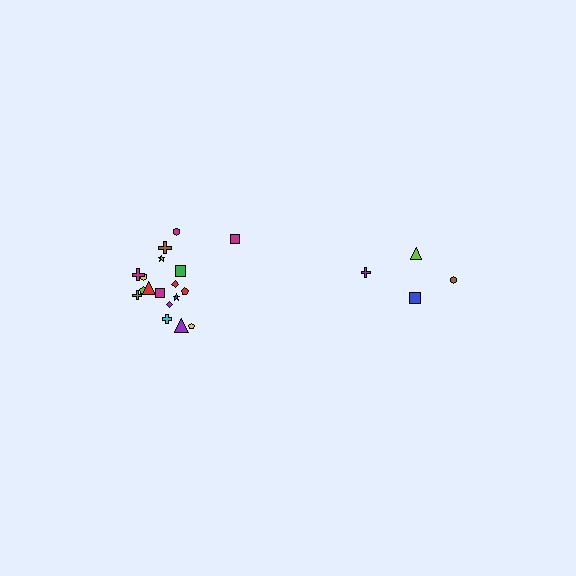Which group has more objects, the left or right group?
The left group.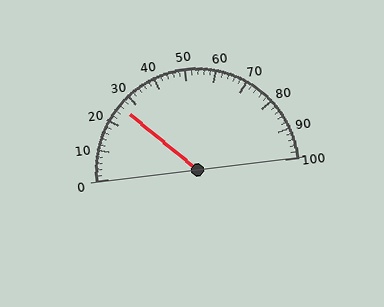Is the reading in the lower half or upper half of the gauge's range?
The reading is in the lower half of the range (0 to 100).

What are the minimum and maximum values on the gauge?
The gauge ranges from 0 to 100.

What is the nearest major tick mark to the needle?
The nearest major tick mark is 30.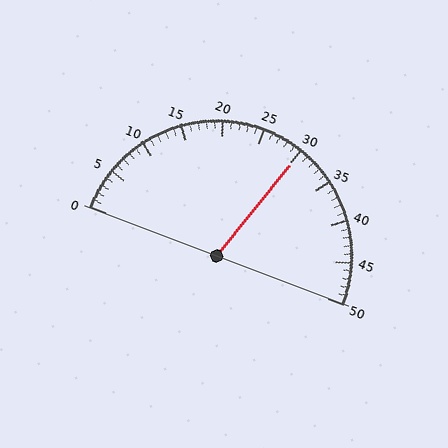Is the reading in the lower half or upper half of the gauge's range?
The reading is in the upper half of the range (0 to 50).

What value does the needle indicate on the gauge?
The needle indicates approximately 30.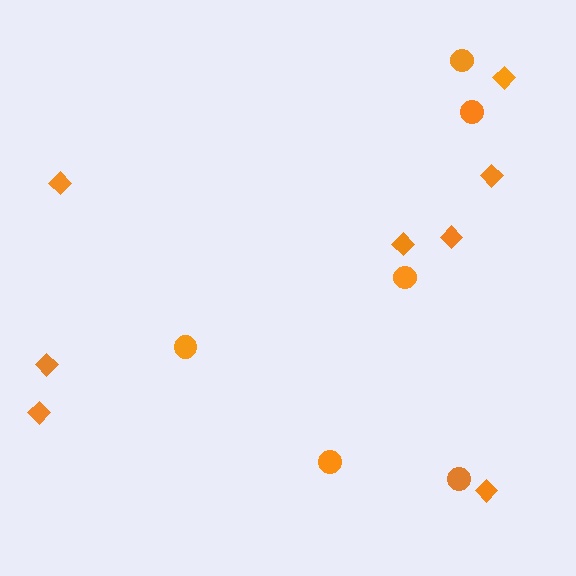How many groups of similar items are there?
There are 2 groups: one group of diamonds (8) and one group of circles (6).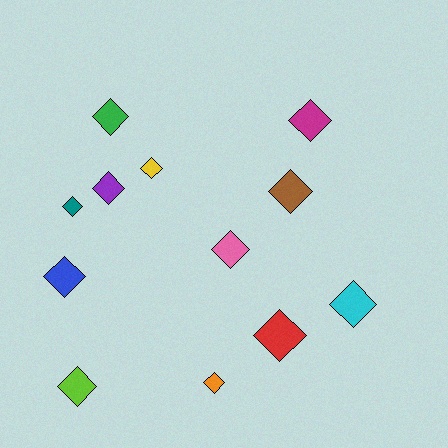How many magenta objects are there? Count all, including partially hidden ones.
There is 1 magenta object.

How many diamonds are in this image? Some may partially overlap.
There are 12 diamonds.